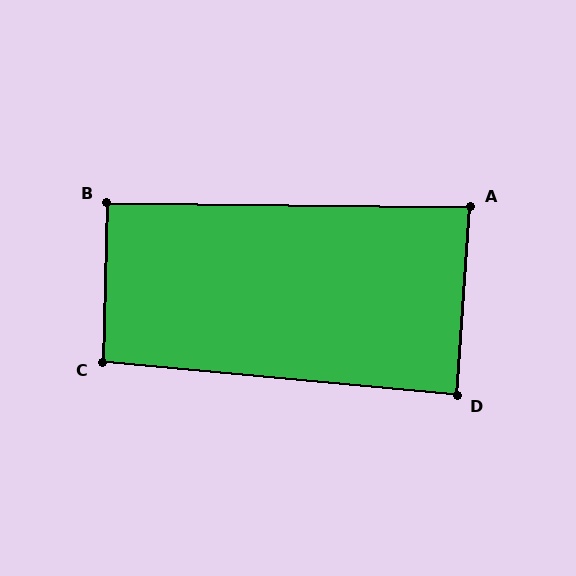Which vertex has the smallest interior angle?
A, at approximately 86 degrees.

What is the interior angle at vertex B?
Approximately 91 degrees (approximately right).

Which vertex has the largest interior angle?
C, at approximately 94 degrees.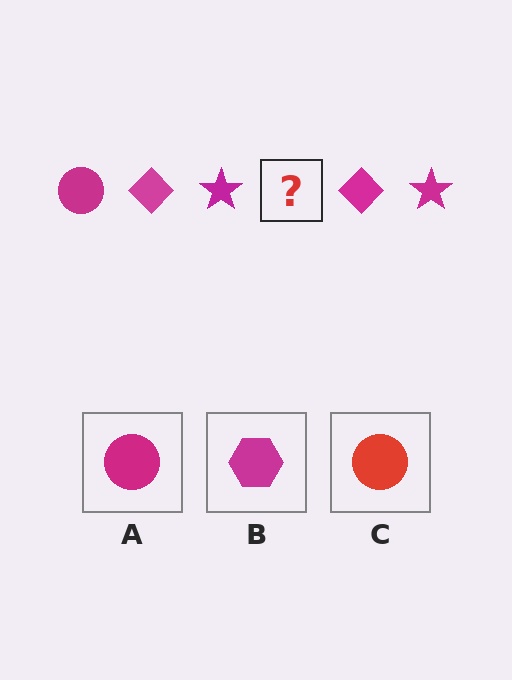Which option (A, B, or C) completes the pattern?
A.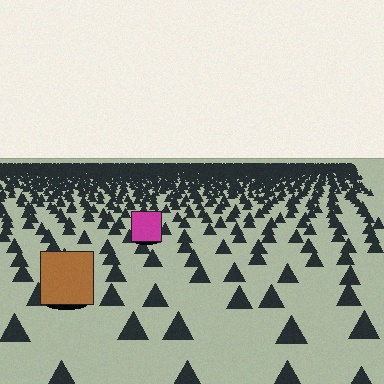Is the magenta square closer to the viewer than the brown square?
No. The brown square is closer — you can tell from the texture gradient: the ground texture is coarser near it.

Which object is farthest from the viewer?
The magenta square is farthest from the viewer. It appears smaller and the ground texture around it is denser.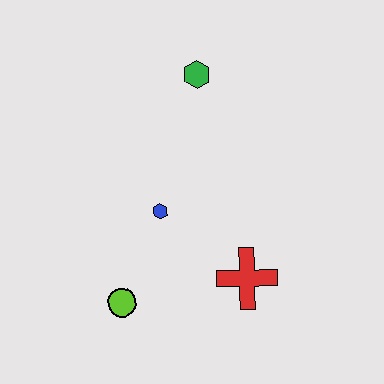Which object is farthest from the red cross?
The green hexagon is farthest from the red cross.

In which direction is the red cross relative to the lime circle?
The red cross is to the right of the lime circle.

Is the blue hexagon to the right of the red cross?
No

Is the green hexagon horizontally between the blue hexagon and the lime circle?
No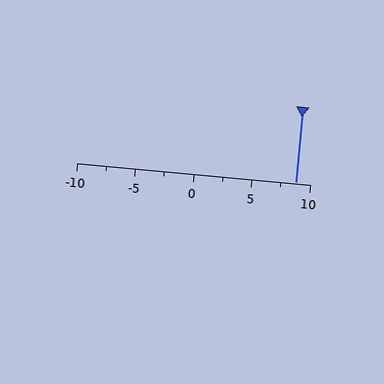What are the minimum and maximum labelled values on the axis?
The axis runs from -10 to 10.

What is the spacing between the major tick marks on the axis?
The major ticks are spaced 5 apart.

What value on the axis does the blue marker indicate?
The marker indicates approximately 8.8.